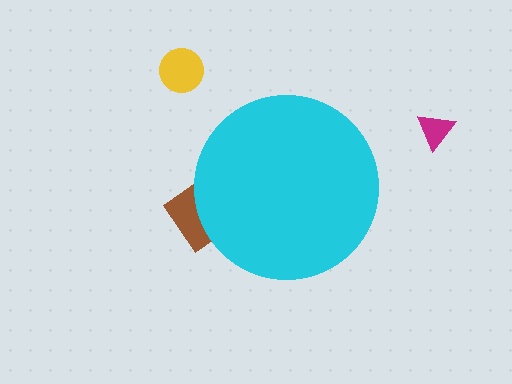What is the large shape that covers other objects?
A cyan circle.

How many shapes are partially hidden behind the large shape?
1 shape is partially hidden.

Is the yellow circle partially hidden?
No, the yellow circle is fully visible.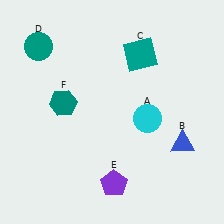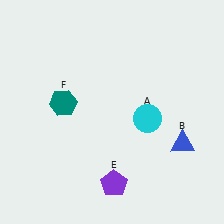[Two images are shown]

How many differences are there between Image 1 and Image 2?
There are 2 differences between the two images.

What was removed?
The teal square (C), the teal circle (D) were removed in Image 2.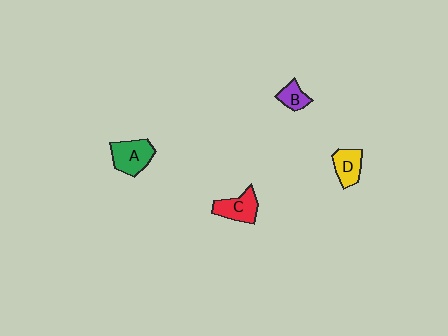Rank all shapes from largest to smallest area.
From largest to smallest: A (green), C (red), D (yellow), B (purple).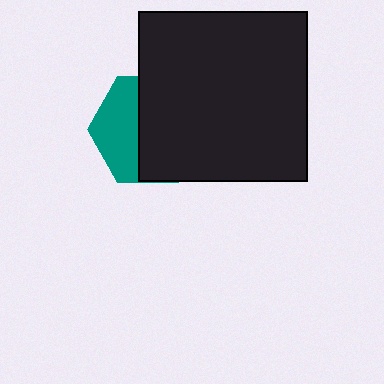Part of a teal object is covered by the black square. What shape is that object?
It is a hexagon.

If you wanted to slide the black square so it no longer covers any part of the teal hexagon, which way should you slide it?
Slide it right — that is the most direct way to separate the two shapes.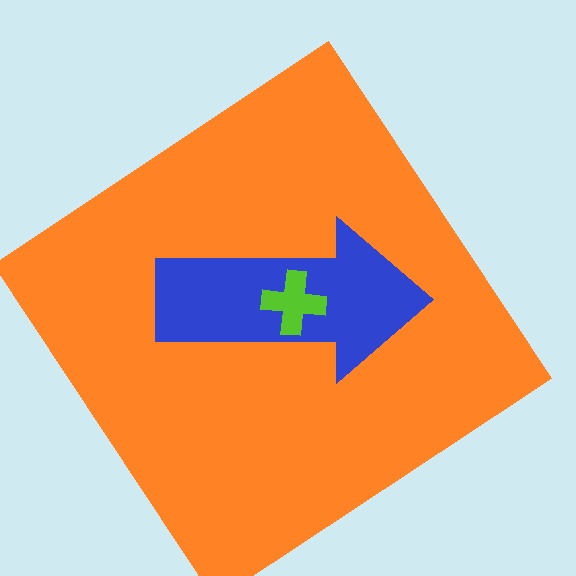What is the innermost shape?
The lime cross.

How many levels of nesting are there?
3.